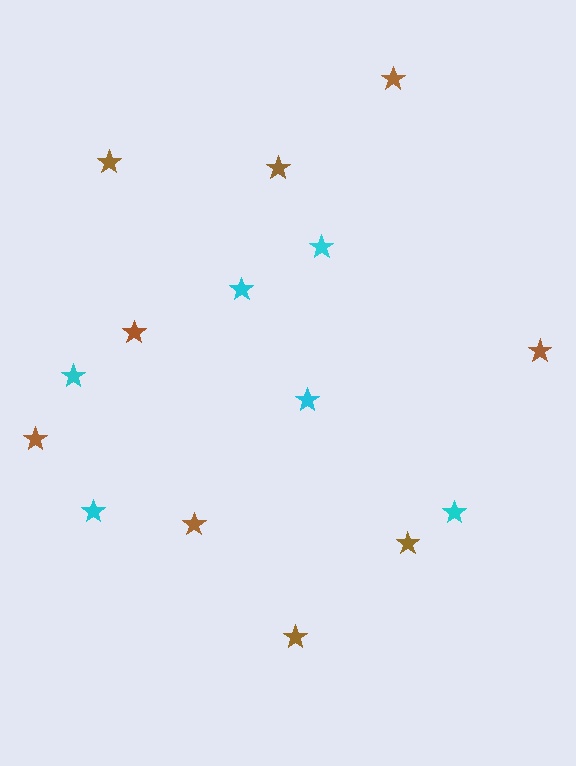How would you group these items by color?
There are 2 groups: one group of cyan stars (6) and one group of brown stars (9).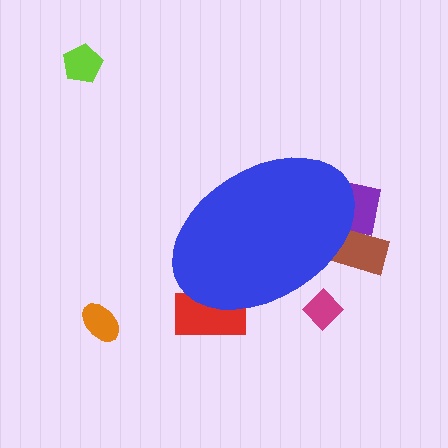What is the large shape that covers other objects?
A blue ellipse.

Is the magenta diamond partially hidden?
Yes, the magenta diamond is partially hidden behind the blue ellipse.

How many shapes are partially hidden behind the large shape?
4 shapes are partially hidden.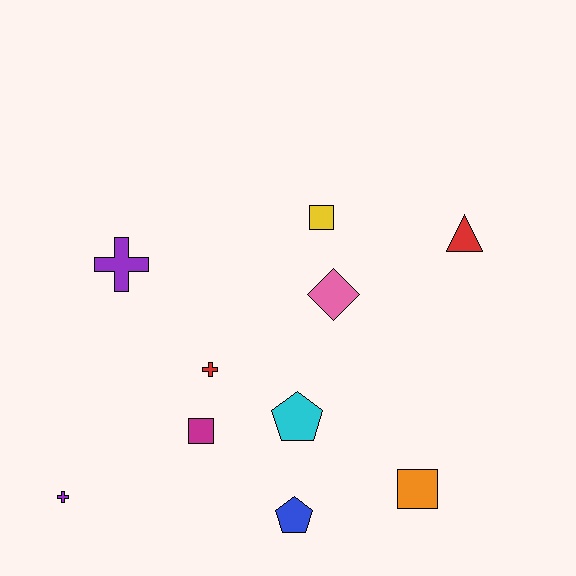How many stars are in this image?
There are no stars.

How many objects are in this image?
There are 10 objects.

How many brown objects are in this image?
There are no brown objects.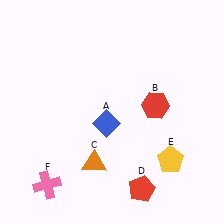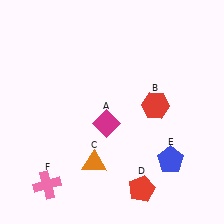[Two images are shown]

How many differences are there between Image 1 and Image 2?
There are 2 differences between the two images.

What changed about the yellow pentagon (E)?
In Image 1, E is yellow. In Image 2, it changed to blue.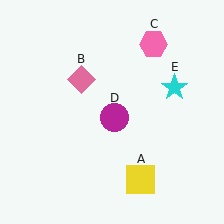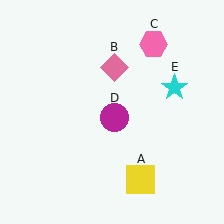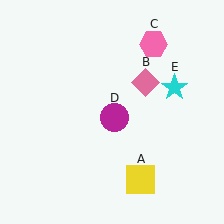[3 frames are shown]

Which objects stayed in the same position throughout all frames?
Yellow square (object A) and pink hexagon (object C) and magenta circle (object D) and cyan star (object E) remained stationary.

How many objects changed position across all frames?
1 object changed position: pink diamond (object B).